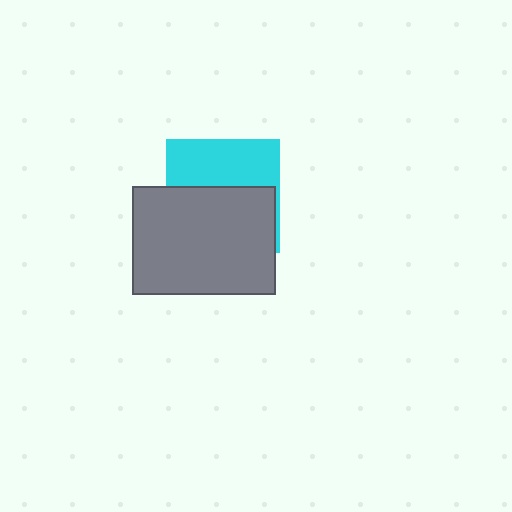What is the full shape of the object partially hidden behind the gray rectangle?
The partially hidden object is a cyan square.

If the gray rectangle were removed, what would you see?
You would see the complete cyan square.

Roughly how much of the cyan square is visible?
A small part of it is visible (roughly 42%).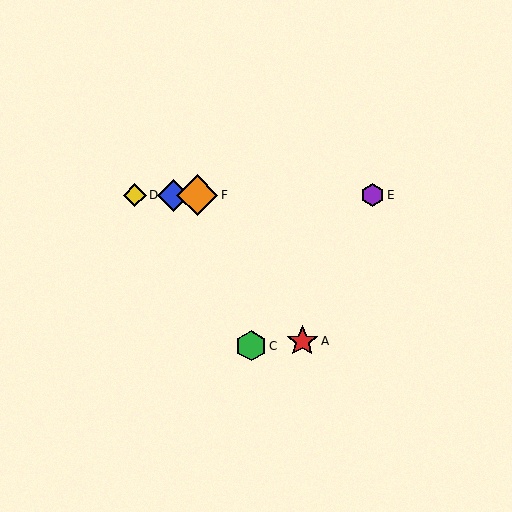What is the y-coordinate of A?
Object A is at y≈341.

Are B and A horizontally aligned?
No, B is at y≈195 and A is at y≈341.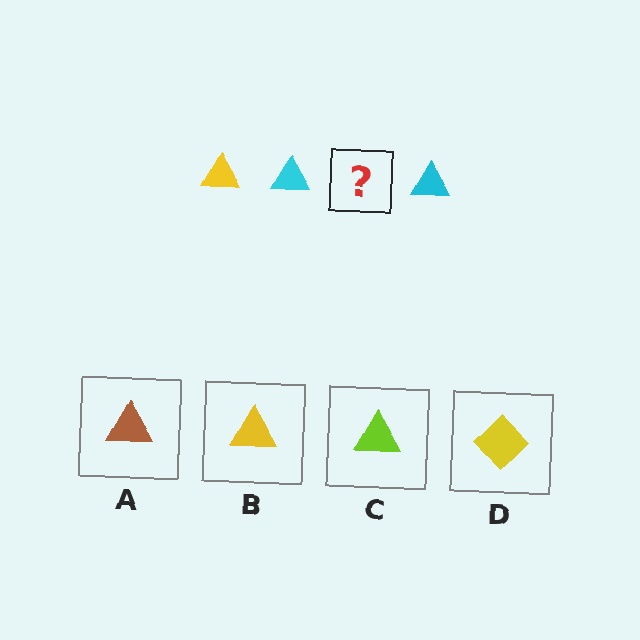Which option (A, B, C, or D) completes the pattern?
B.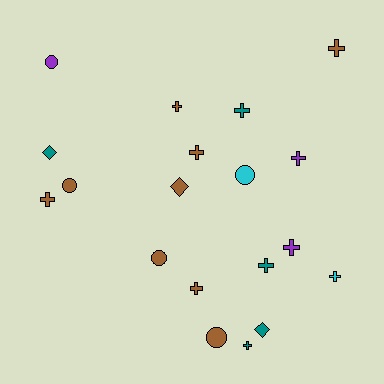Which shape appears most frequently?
Cross, with 11 objects.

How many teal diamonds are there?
There are 2 teal diamonds.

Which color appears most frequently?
Brown, with 9 objects.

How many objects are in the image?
There are 19 objects.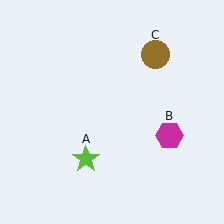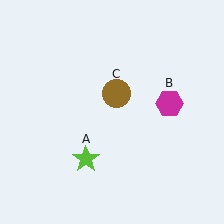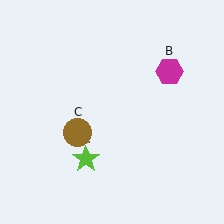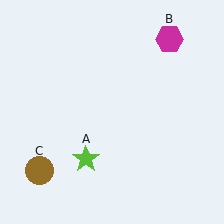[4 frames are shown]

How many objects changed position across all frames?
2 objects changed position: magenta hexagon (object B), brown circle (object C).